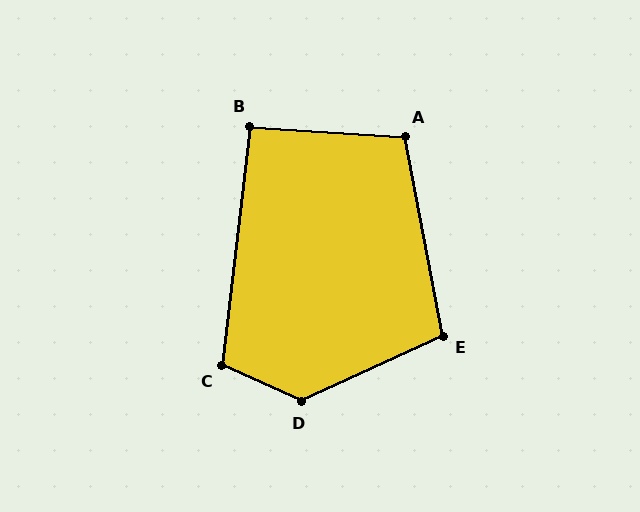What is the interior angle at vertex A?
Approximately 104 degrees (obtuse).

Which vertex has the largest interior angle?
D, at approximately 131 degrees.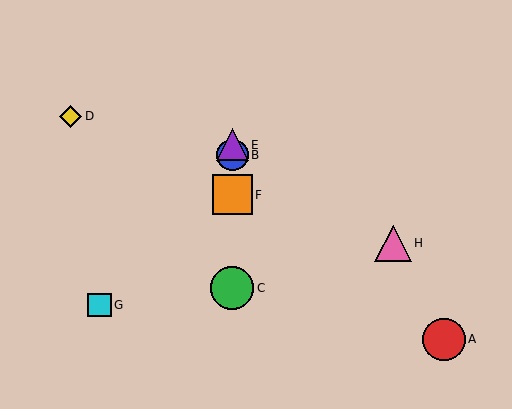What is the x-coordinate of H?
Object H is at x≈393.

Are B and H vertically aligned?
No, B is at x≈232 and H is at x≈393.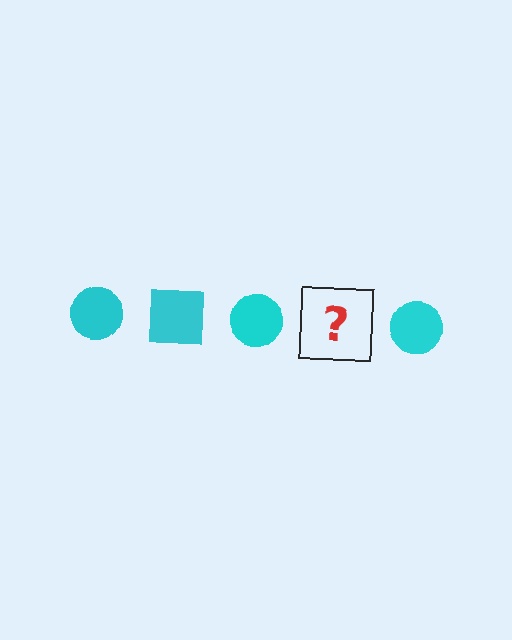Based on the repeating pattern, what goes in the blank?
The blank should be a cyan square.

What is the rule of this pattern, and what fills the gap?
The rule is that the pattern cycles through circle, square shapes in cyan. The gap should be filled with a cyan square.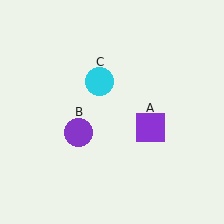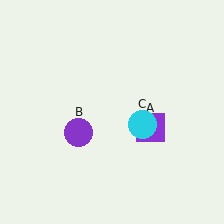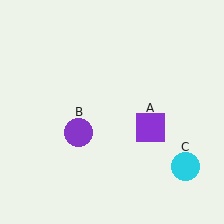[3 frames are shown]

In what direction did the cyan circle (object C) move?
The cyan circle (object C) moved down and to the right.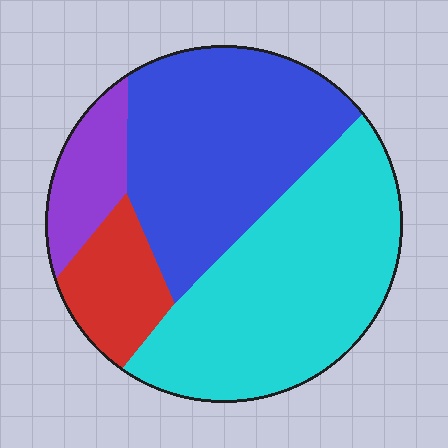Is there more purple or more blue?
Blue.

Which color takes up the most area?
Cyan, at roughly 40%.